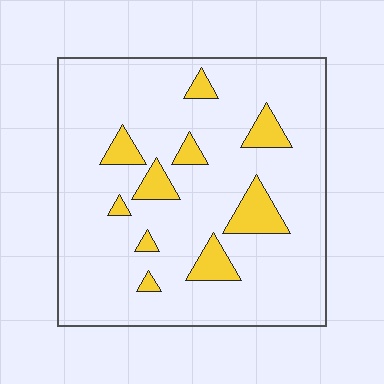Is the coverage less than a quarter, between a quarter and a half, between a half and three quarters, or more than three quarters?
Less than a quarter.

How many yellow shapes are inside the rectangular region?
10.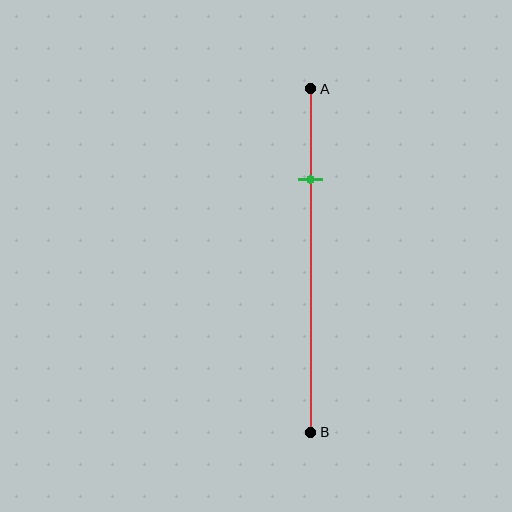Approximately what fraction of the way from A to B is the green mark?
The green mark is approximately 25% of the way from A to B.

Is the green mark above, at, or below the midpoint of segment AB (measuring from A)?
The green mark is above the midpoint of segment AB.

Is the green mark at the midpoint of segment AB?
No, the mark is at about 25% from A, not at the 50% midpoint.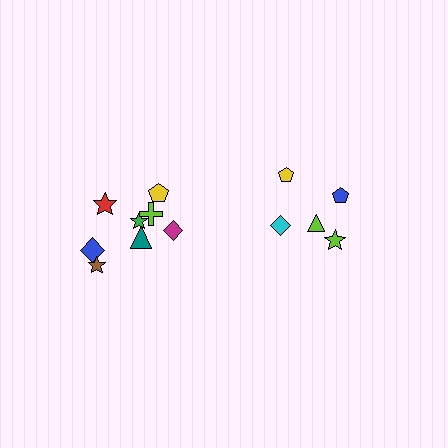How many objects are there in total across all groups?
There are 13 objects.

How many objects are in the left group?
There are 8 objects.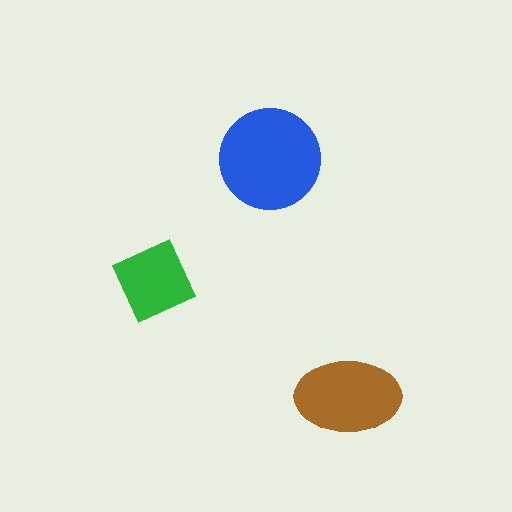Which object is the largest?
The blue circle.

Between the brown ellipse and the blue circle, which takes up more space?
The blue circle.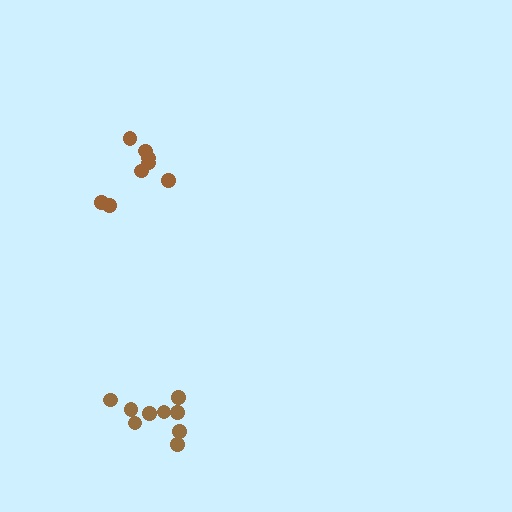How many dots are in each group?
Group 1: 8 dots, Group 2: 9 dots (17 total).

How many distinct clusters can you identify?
There are 2 distinct clusters.